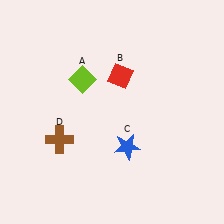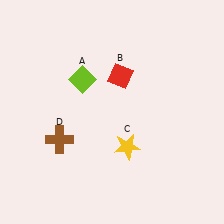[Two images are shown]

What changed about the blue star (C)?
In Image 1, C is blue. In Image 2, it changed to yellow.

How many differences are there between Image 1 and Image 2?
There is 1 difference between the two images.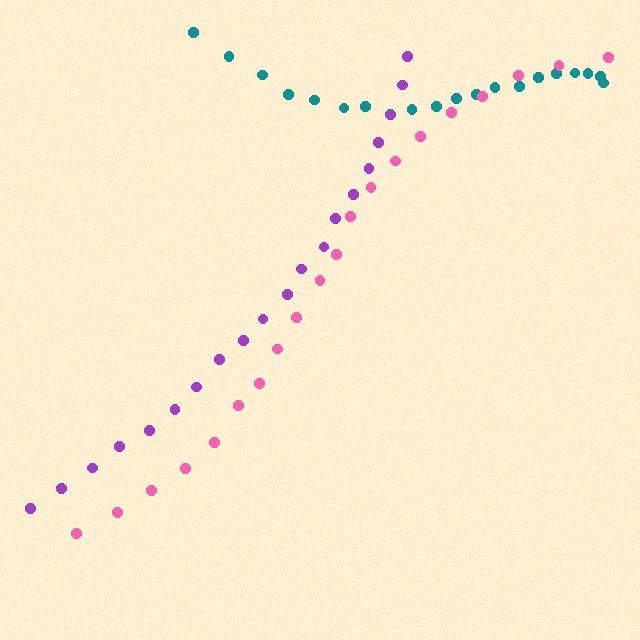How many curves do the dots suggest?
There are 3 distinct paths.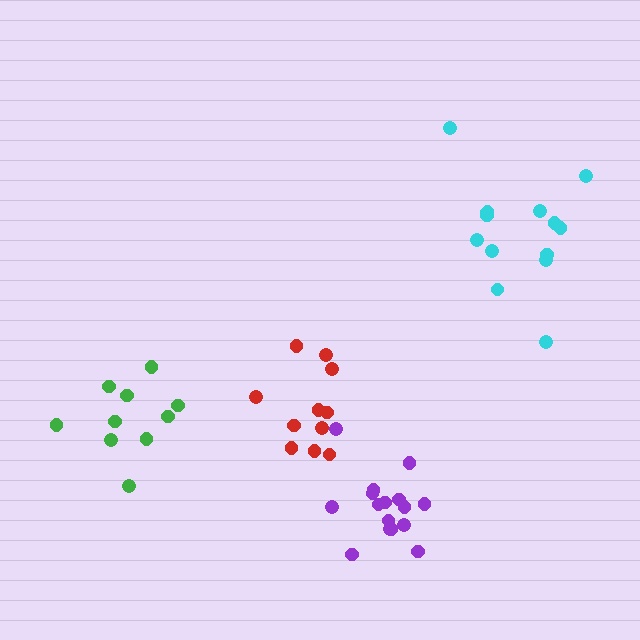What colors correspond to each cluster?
The clusters are colored: purple, green, red, cyan.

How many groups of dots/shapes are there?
There are 4 groups.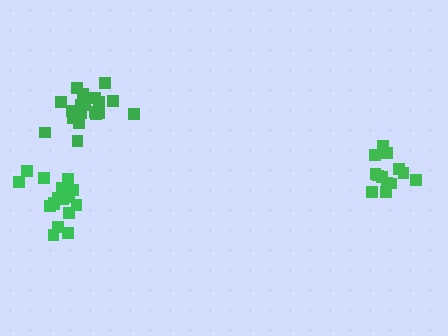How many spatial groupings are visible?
There are 3 spatial groupings.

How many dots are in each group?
Group 1: 13 dots, Group 2: 19 dots, Group 3: 18 dots (50 total).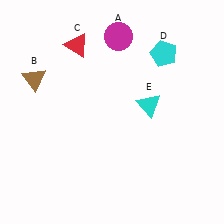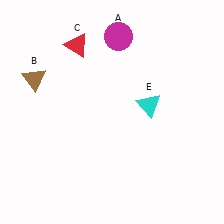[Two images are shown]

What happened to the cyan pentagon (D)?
The cyan pentagon (D) was removed in Image 2. It was in the top-right area of Image 1.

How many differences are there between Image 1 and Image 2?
There is 1 difference between the two images.